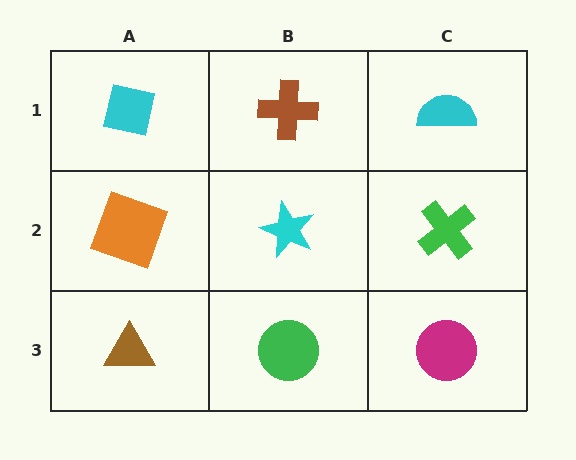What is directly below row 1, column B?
A cyan star.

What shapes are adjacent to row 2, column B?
A brown cross (row 1, column B), a green circle (row 3, column B), an orange square (row 2, column A), a green cross (row 2, column C).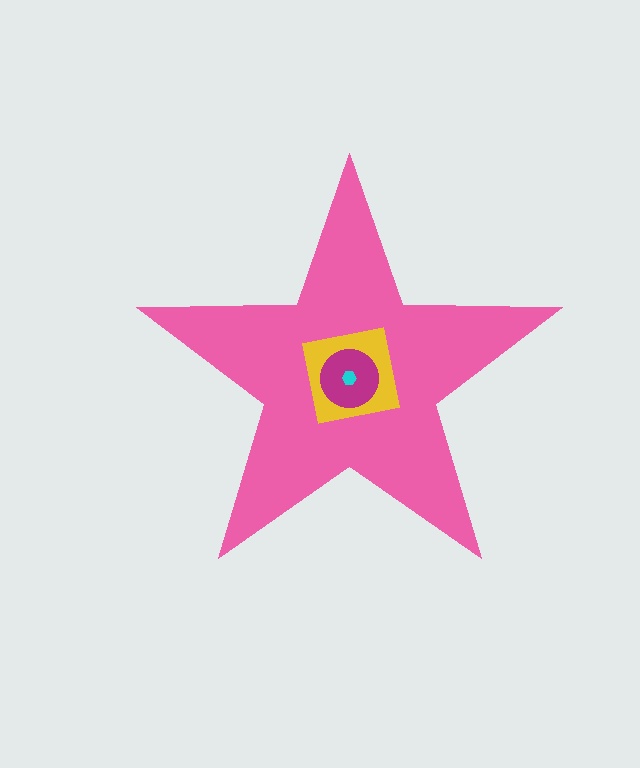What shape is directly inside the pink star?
The yellow square.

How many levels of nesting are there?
4.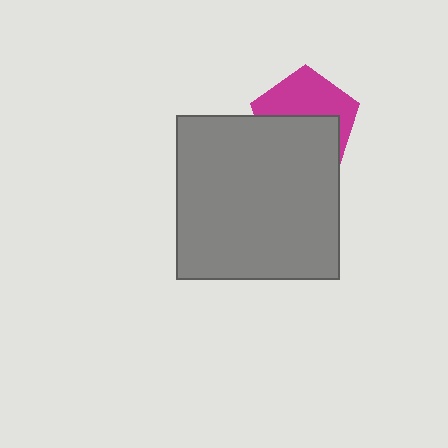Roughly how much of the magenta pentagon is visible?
About half of it is visible (roughly 48%).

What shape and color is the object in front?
The object in front is a gray square.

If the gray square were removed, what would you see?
You would see the complete magenta pentagon.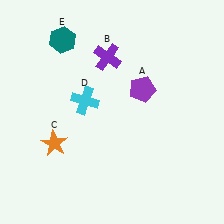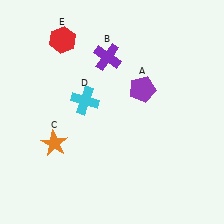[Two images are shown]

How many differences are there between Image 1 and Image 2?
There is 1 difference between the two images.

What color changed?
The hexagon (E) changed from teal in Image 1 to red in Image 2.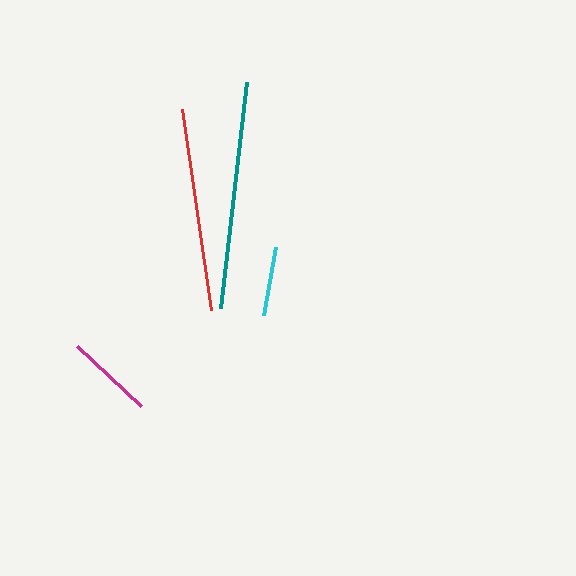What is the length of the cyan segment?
The cyan segment is approximately 69 pixels long.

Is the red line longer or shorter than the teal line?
The teal line is longer than the red line.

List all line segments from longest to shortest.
From longest to shortest: teal, red, magenta, cyan.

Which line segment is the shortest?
The cyan line is the shortest at approximately 69 pixels.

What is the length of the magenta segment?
The magenta segment is approximately 87 pixels long.